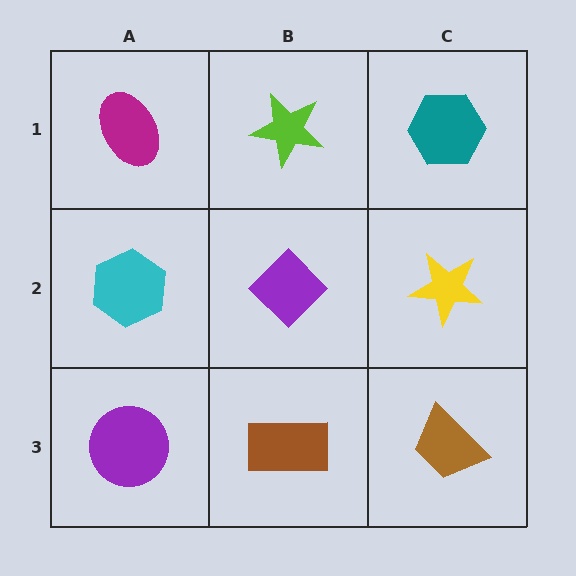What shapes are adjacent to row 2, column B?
A lime star (row 1, column B), a brown rectangle (row 3, column B), a cyan hexagon (row 2, column A), a yellow star (row 2, column C).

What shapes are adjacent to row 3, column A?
A cyan hexagon (row 2, column A), a brown rectangle (row 3, column B).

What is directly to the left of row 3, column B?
A purple circle.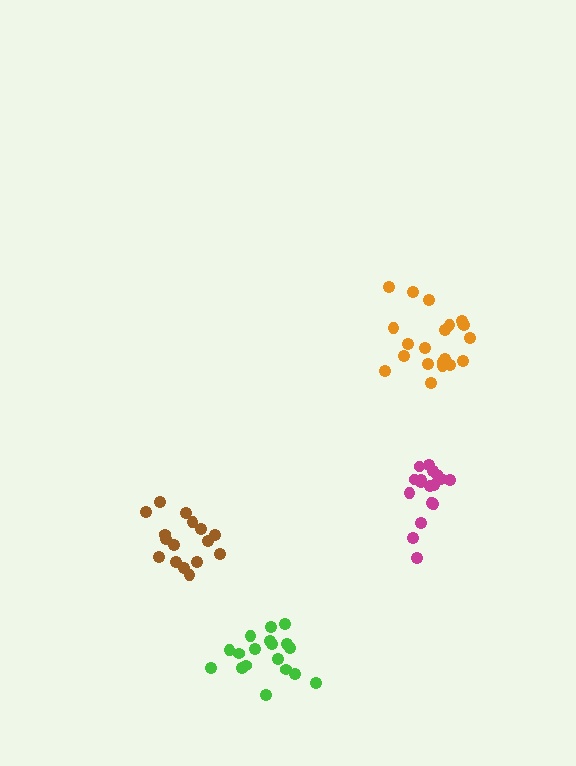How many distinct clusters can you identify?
There are 4 distinct clusters.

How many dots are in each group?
Group 1: 16 dots, Group 2: 21 dots, Group 3: 18 dots, Group 4: 17 dots (72 total).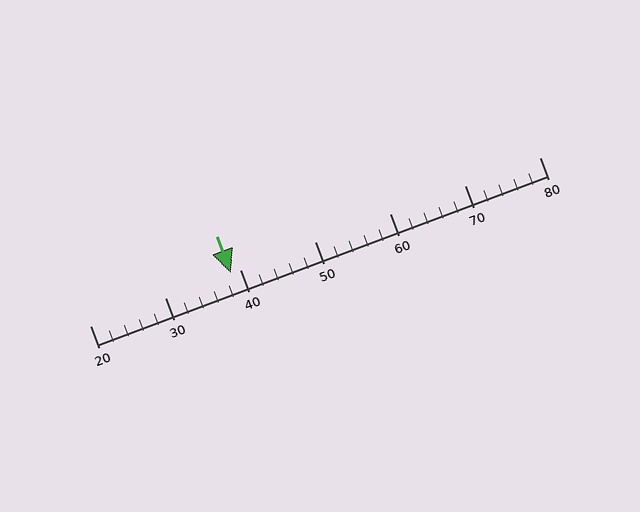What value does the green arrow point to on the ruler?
The green arrow points to approximately 39.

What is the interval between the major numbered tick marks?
The major tick marks are spaced 10 units apart.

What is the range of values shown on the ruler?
The ruler shows values from 20 to 80.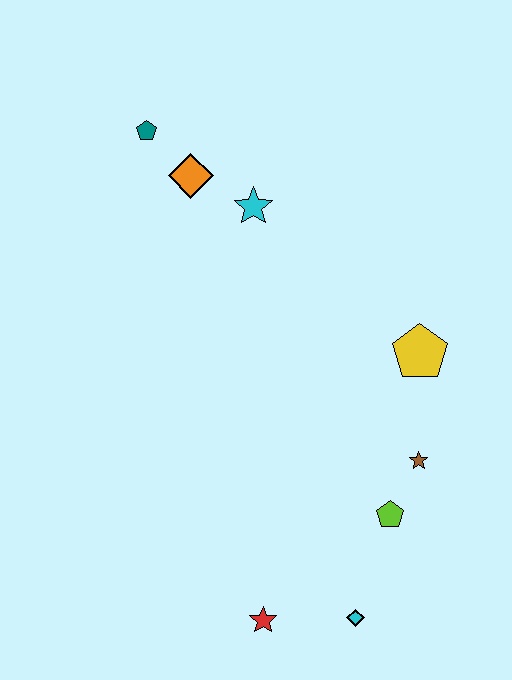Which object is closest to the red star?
The cyan diamond is closest to the red star.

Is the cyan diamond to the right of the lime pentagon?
No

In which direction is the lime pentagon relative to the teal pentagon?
The lime pentagon is below the teal pentagon.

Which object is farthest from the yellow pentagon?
The teal pentagon is farthest from the yellow pentagon.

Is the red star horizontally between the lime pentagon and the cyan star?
Yes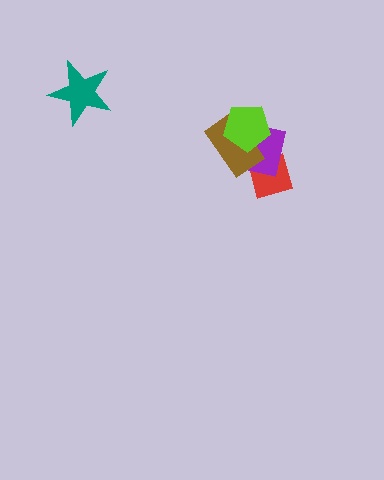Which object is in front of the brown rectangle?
The lime pentagon is in front of the brown rectangle.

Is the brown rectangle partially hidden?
Yes, it is partially covered by another shape.